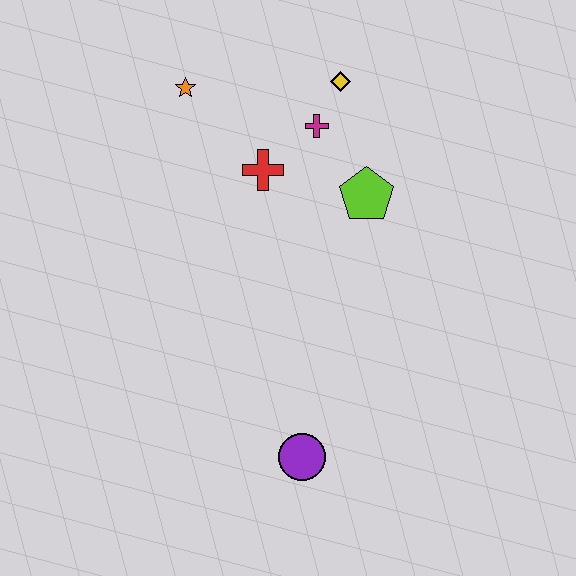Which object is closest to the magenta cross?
The yellow diamond is closest to the magenta cross.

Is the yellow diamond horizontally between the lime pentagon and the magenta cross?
Yes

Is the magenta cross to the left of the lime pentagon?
Yes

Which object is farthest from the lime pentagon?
The purple circle is farthest from the lime pentagon.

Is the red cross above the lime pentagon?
Yes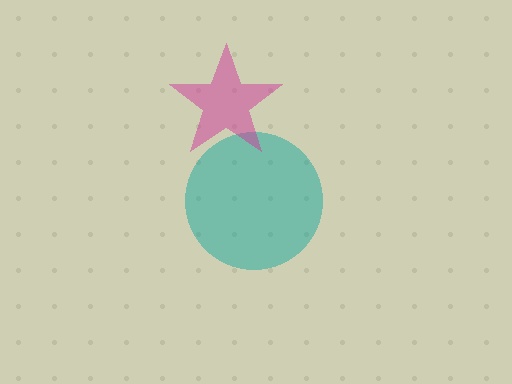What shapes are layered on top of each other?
The layered shapes are: a teal circle, a magenta star.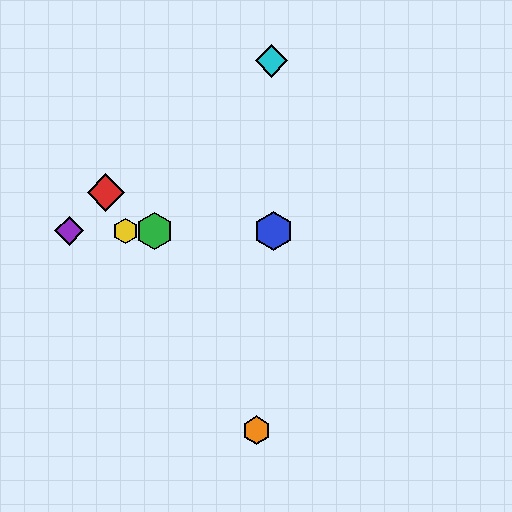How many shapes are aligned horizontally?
4 shapes (the blue hexagon, the green hexagon, the yellow hexagon, the purple diamond) are aligned horizontally.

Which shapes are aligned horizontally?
The blue hexagon, the green hexagon, the yellow hexagon, the purple diamond are aligned horizontally.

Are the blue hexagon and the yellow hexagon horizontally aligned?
Yes, both are at y≈231.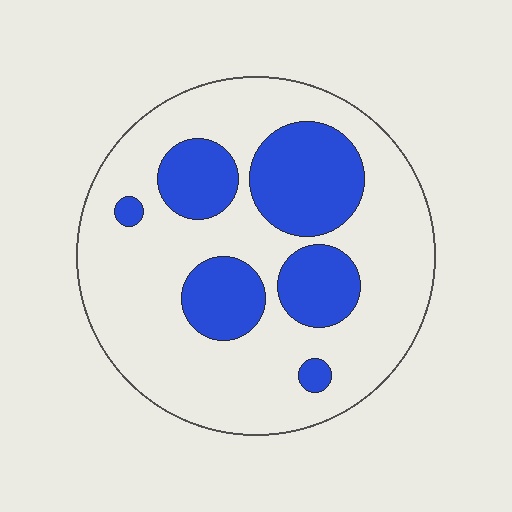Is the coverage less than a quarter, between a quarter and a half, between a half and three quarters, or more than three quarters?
Between a quarter and a half.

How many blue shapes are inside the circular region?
6.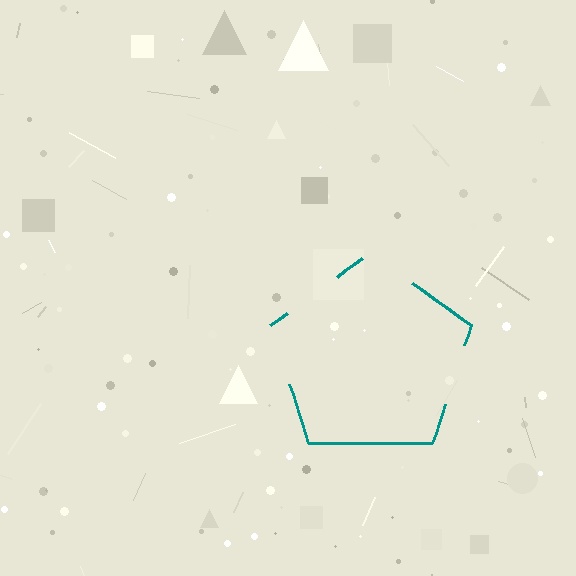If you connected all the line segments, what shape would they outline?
They would outline a pentagon.